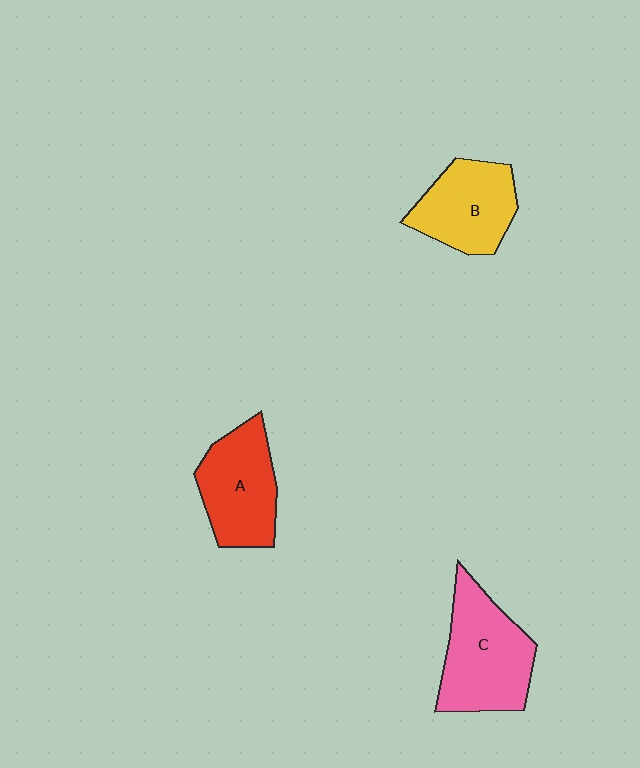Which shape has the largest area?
Shape C (pink).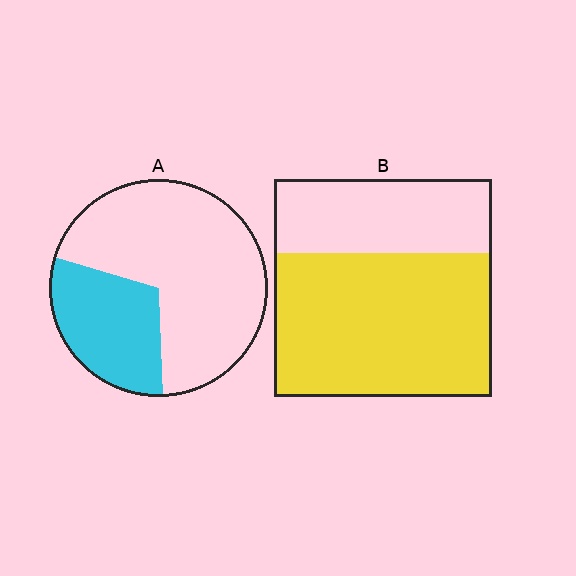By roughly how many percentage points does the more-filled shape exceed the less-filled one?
By roughly 35 percentage points (B over A).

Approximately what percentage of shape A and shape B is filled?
A is approximately 30% and B is approximately 65%.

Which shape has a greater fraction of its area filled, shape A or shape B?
Shape B.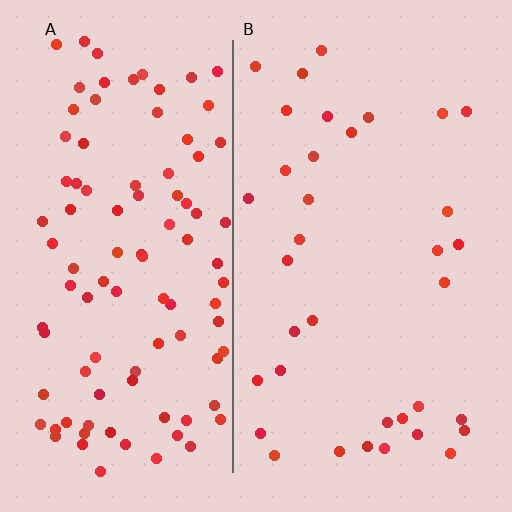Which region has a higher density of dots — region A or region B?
A (the left).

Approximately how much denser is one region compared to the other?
Approximately 2.8× — region A over region B.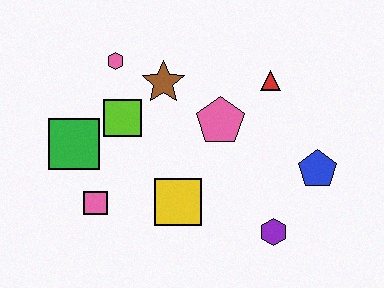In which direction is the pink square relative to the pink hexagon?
The pink square is below the pink hexagon.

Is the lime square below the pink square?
No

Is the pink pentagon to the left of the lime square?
No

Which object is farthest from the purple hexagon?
The pink hexagon is farthest from the purple hexagon.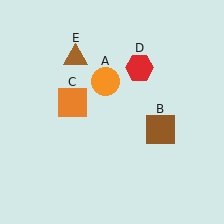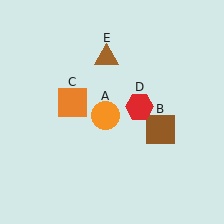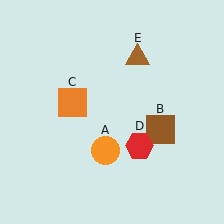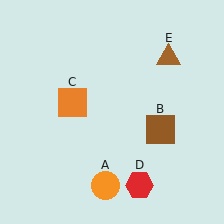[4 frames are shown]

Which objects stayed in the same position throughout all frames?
Brown square (object B) and orange square (object C) remained stationary.